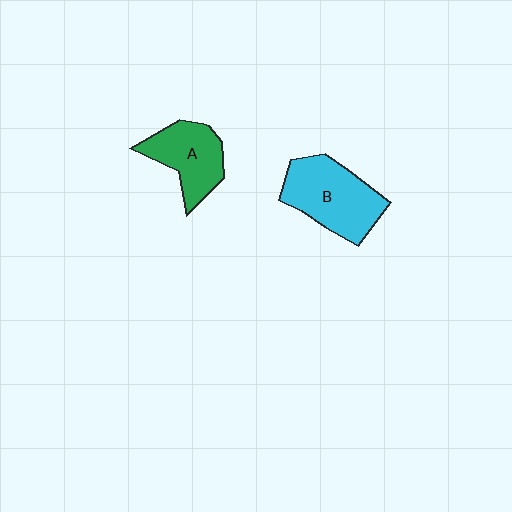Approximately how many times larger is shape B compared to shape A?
Approximately 1.3 times.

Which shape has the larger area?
Shape B (cyan).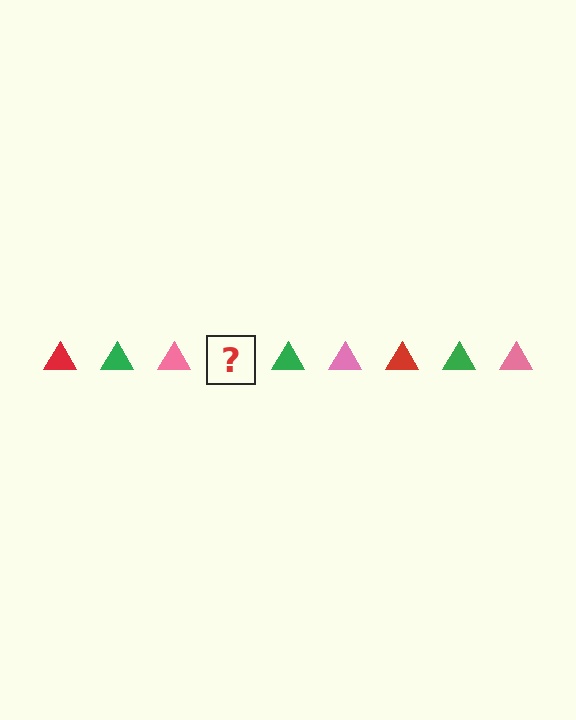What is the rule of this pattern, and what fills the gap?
The rule is that the pattern cycles through red, green, pink triangles. The gap should be filled with a red triangle.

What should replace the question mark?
The question mark should be replaced with a red triangle.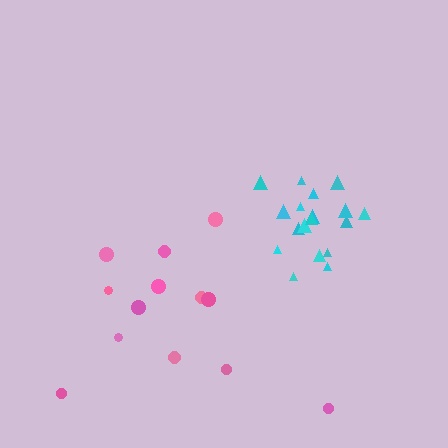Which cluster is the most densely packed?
Cyan.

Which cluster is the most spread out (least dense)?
Pink.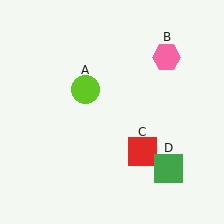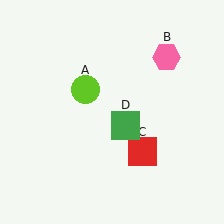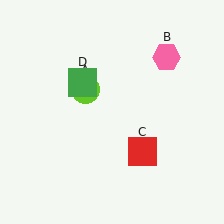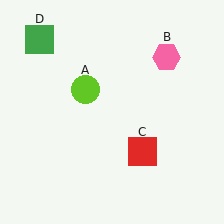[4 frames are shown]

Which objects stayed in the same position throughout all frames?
Lime circle (object A) and pink hexagon (object B) and red square (object C) remained stationary.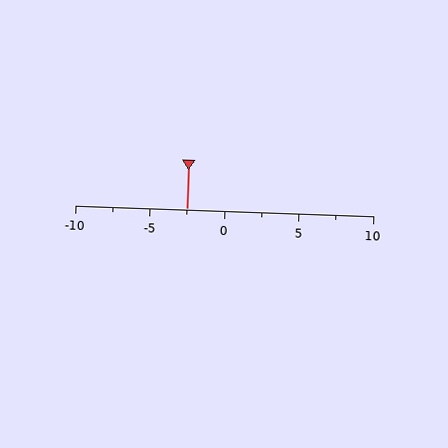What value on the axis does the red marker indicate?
The marker indicates approximately -2.5.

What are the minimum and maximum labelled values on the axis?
The axis runs from -10 to 10.